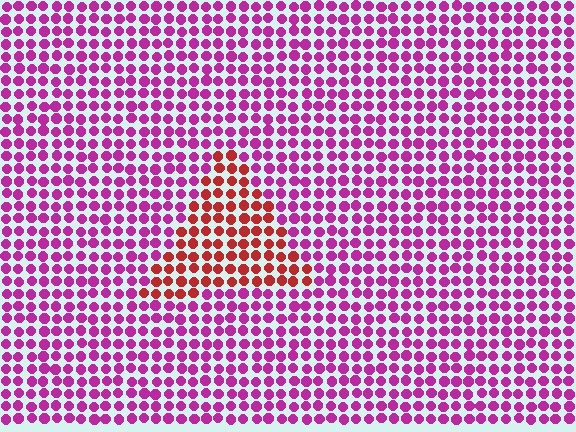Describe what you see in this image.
The image is filled with small magenta elements in a uniform arrangement. A triangle-shaped region is visible where the elements are tinted to a slightly different hue, forming a subtle color boundary.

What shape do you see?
I see a triangle.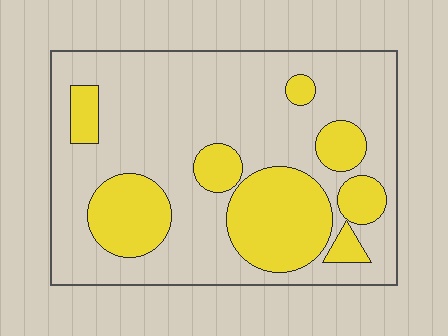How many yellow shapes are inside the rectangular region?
8.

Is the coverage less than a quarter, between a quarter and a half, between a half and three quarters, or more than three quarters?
Between a quarter and a half.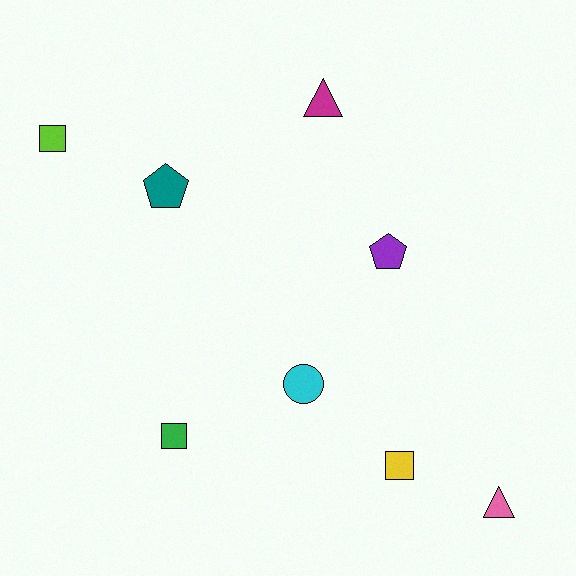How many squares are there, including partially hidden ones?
There are 3 squares.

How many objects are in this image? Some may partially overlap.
There are 8 objects.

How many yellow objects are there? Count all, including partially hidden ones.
There is 1 yellow object.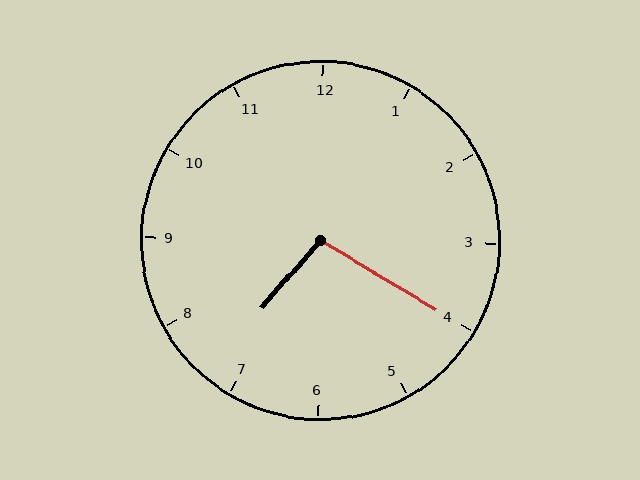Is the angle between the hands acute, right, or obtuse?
It is obtuse.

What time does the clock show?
7:20.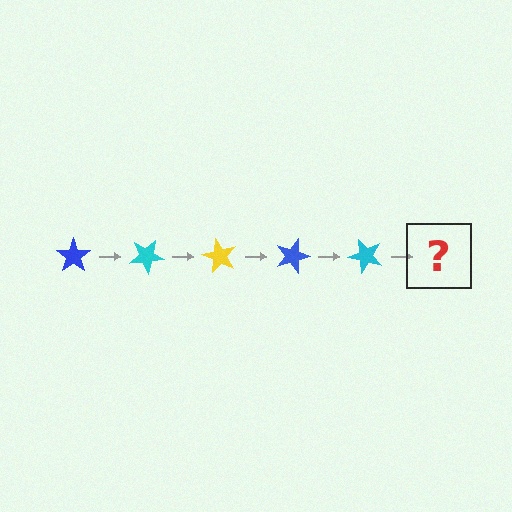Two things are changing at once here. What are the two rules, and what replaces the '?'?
The two rules are that it rotates 30 degrees each step and the color cycles through blue, cyan, and yellow. The '?' should be a yellow star, rotated 150 degrees from the start.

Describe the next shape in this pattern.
It should be a yellow star, rotated 150 degrees from the start.